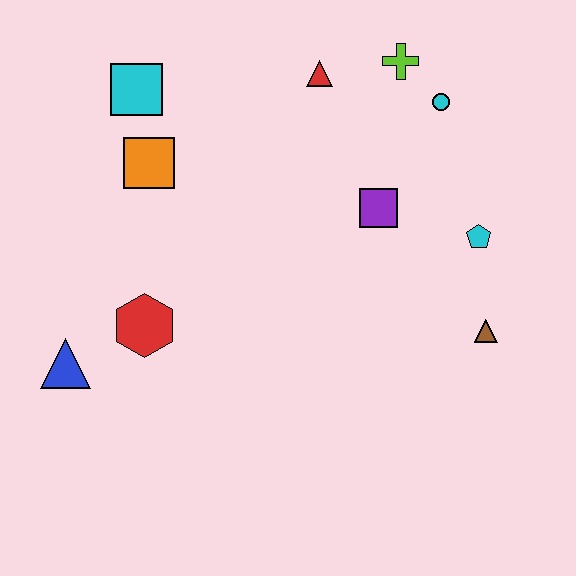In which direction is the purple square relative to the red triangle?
The purple square is below the red triangle.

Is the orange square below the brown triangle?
No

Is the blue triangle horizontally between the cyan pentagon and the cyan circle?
No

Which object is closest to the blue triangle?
The red hexagon is closest to the blue triangle.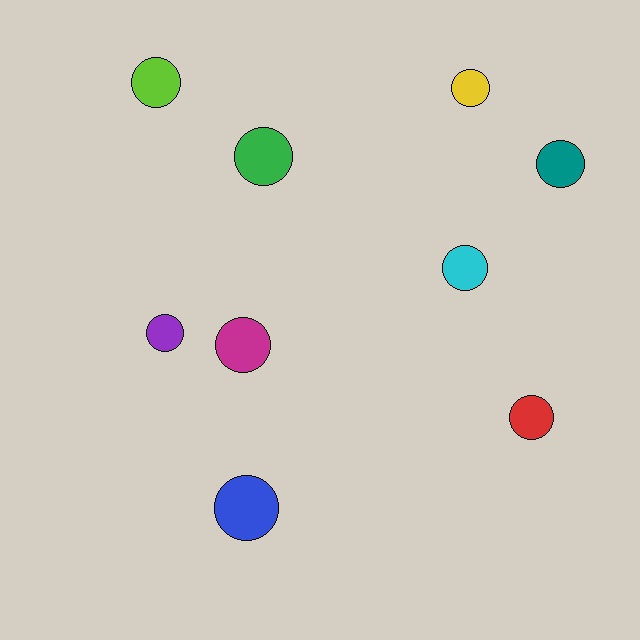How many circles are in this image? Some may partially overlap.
There are 9 circles.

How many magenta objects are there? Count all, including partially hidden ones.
There is 1 magenta object.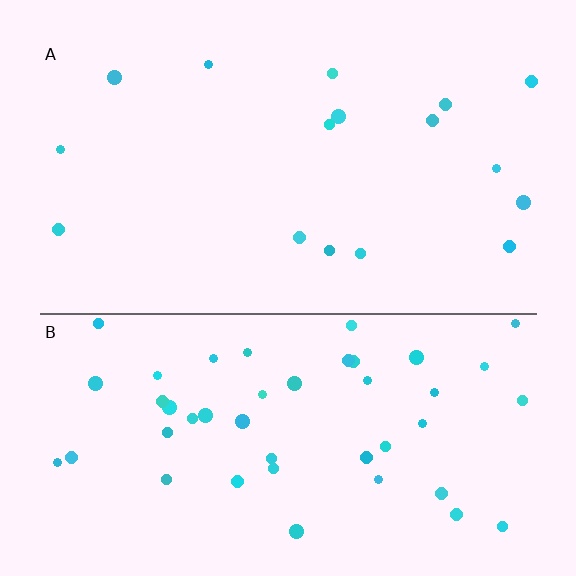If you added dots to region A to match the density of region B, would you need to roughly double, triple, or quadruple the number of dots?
Approximately triple.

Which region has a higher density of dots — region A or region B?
B (the bottom).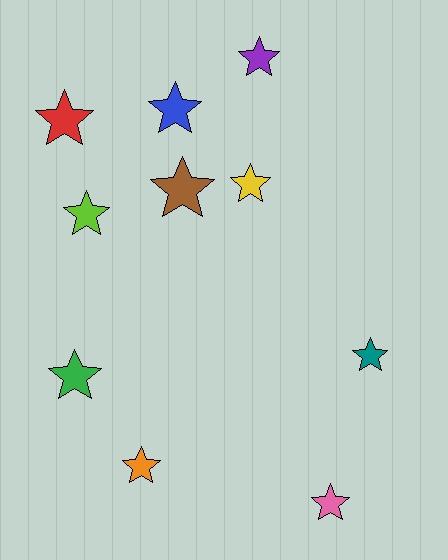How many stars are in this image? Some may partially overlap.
There are 10 stars.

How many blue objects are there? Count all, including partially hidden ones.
There is 1 blue object.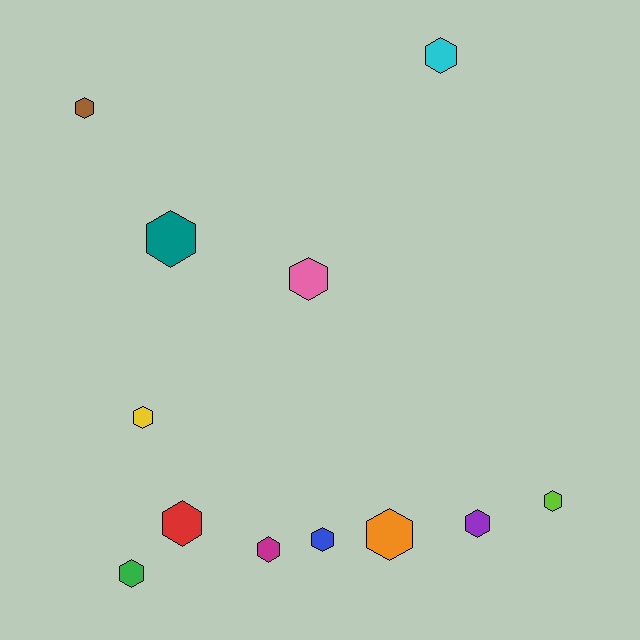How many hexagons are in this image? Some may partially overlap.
There are 12 hexagons.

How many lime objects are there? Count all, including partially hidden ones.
There is 1 lime object.